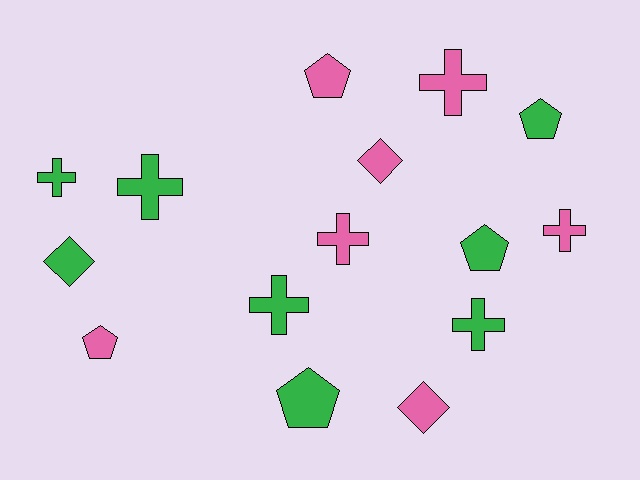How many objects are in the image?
There are 15 objects.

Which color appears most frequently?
Green, with 8 objects.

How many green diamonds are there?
There is 1 green diamond.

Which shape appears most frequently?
Cross, with 7 objects.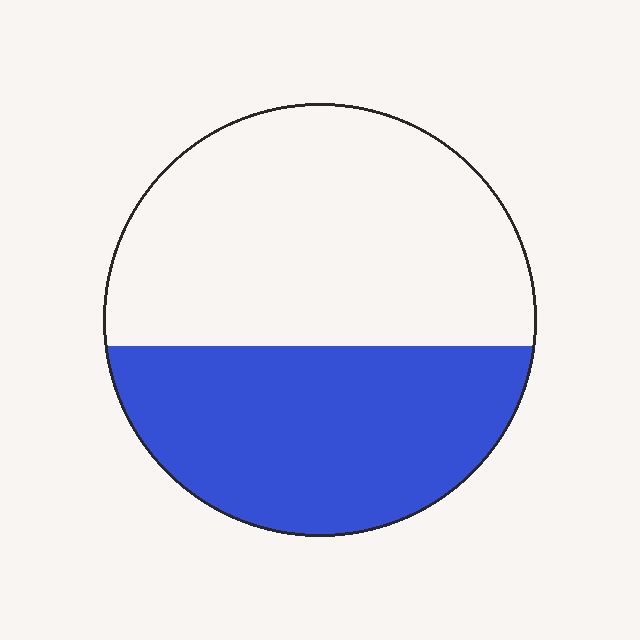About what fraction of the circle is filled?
About two fifths (2/5).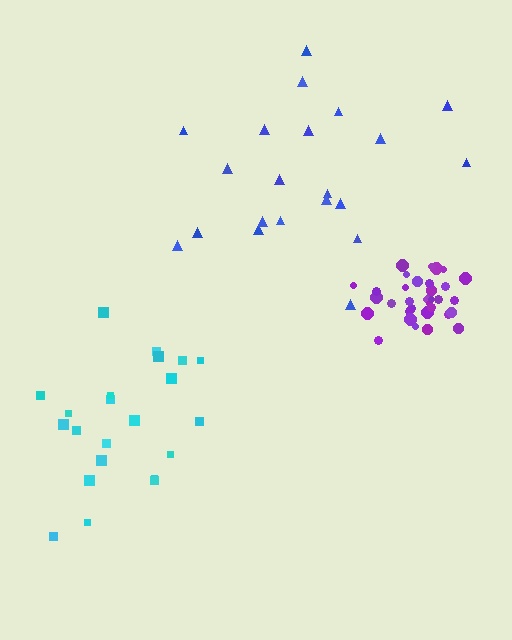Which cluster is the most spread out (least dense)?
Blue.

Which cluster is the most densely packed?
Purple.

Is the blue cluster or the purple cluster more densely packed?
Purple.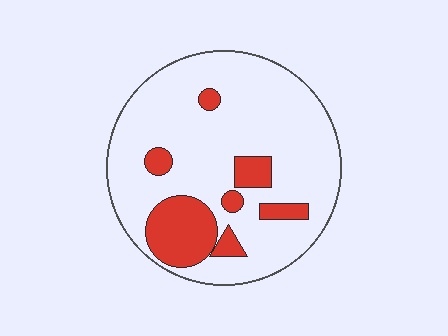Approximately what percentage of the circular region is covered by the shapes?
Approximately 20%.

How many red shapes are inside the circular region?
7.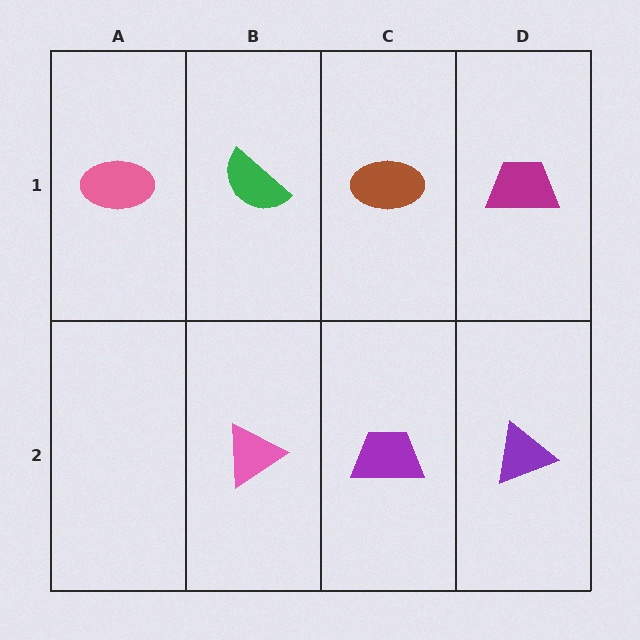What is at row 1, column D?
A magenta trapezoid.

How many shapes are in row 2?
3 shapes.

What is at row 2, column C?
A purple trapezoid.